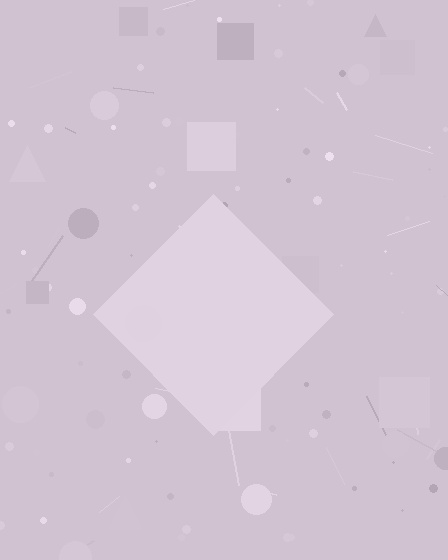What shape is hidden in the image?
A diamond is hidden in the image.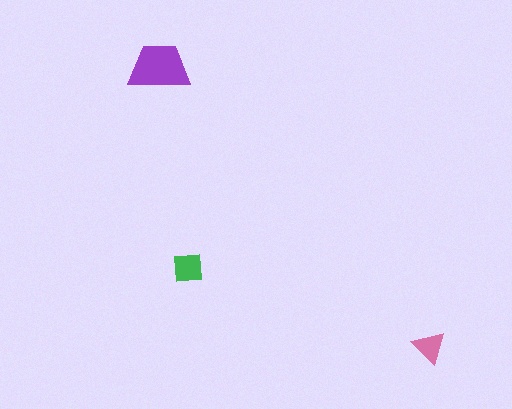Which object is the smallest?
The pink triangle.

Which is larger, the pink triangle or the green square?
The green square.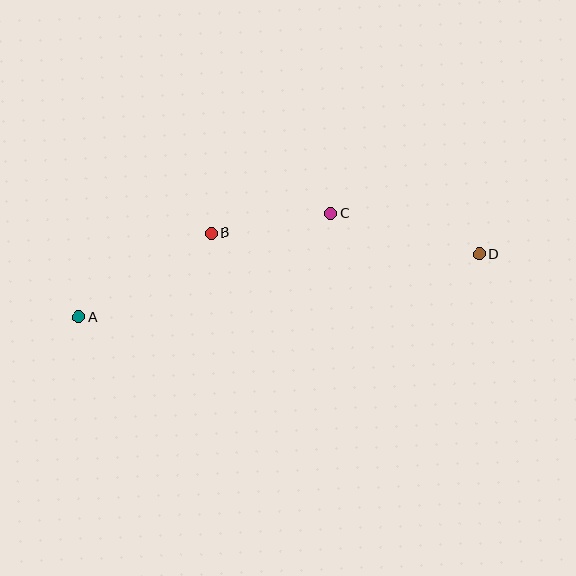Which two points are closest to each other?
Points B and C are closest to each other.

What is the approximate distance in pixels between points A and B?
The distance between A and B is approximately 157 pixels.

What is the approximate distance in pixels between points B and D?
The distance between B and D is approximately 269 pixels.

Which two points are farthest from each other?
Points A and D are farthest from each other.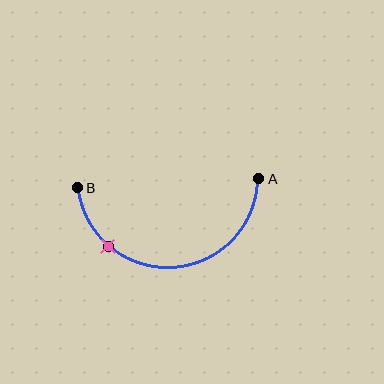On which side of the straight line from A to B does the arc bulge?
The arc bulges below the straight line connecting A and B.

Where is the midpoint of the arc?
The arc midpoint is the point on the curve farthest from the straight line joining A and B. It sits below that line.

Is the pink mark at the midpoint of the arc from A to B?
No. The pink mark lies on the arc but is closer to endpoint B. The arc midpoint would be at the point on the curve equidistant along the arc from both A and B.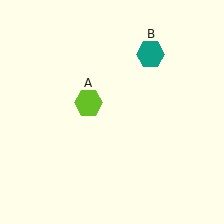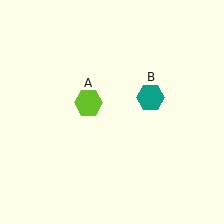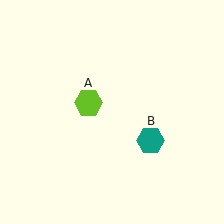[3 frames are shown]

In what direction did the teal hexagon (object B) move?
The teal hexagon (object B) moved down.